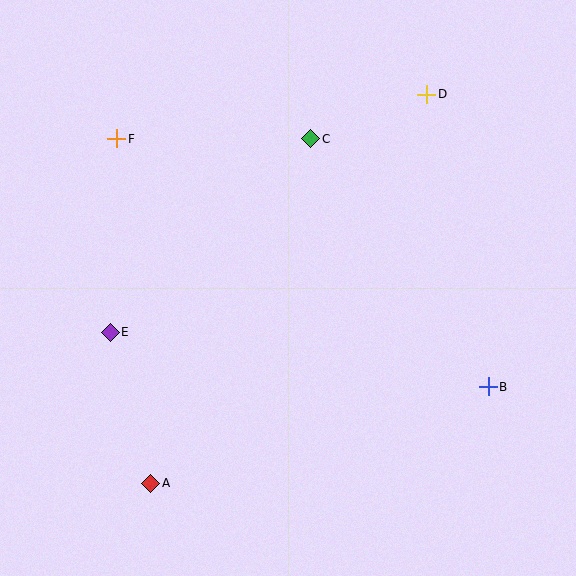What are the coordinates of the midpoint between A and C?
The midpoint between A and C is at (231, 311).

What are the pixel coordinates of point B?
Point B is at (488, 387).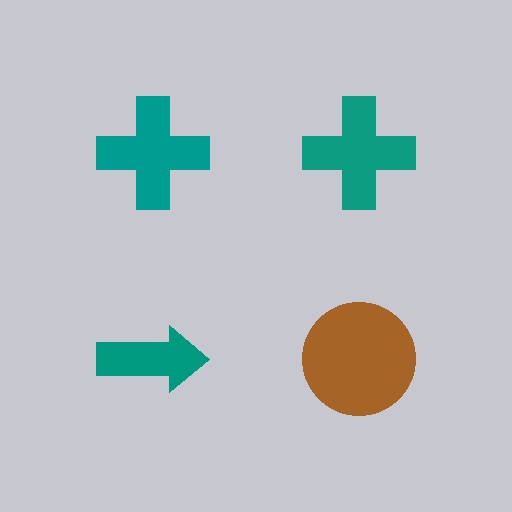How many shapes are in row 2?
2 shapes.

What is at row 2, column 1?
A teal arrow.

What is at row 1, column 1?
A teal cross.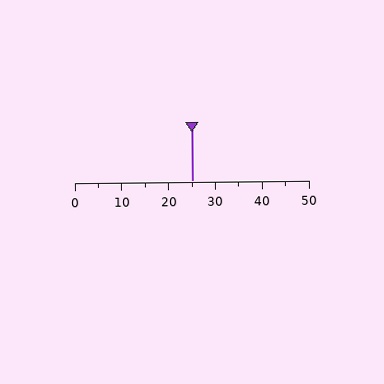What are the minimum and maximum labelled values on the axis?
The axis runs from 0 to 50.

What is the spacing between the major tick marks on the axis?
The major ticks are spaced 10 apart.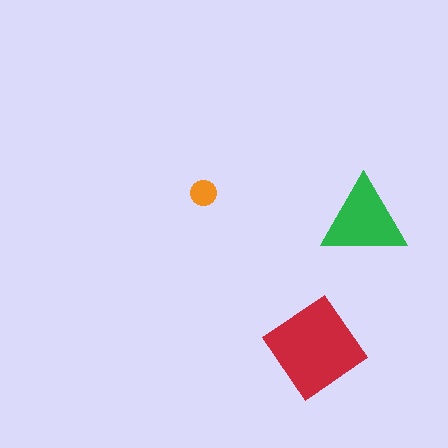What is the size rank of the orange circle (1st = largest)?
3rd.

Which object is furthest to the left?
The orange circle is leftmost.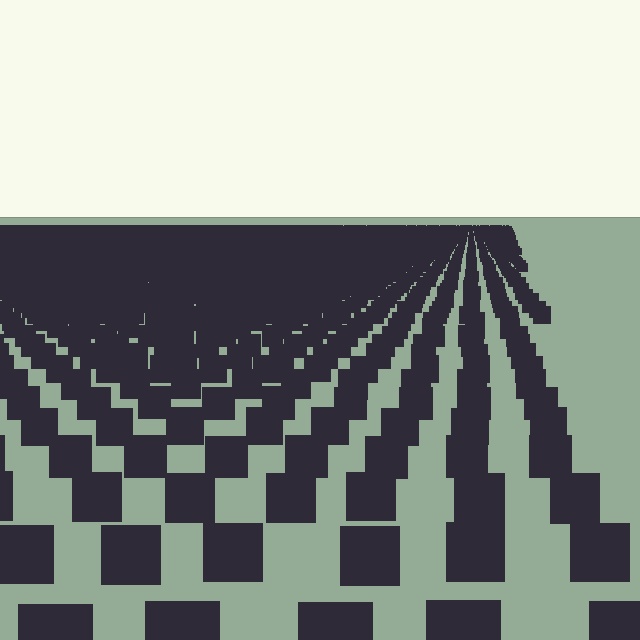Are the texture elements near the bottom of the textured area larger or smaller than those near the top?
Larger. Near the bottom, elements are closer to the viewer and appear at a bigger on-screen size.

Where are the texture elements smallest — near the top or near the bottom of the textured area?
Near the top.